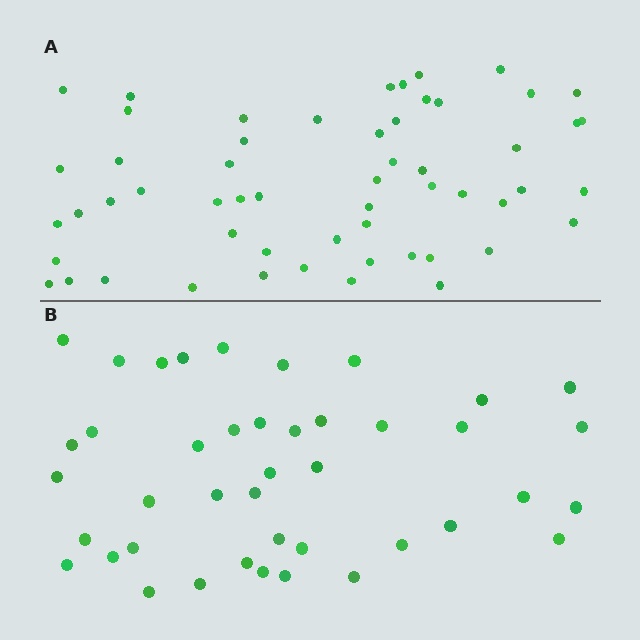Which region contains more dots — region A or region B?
Region A (the top region) has more dots.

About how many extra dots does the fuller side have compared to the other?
Region A has approximately 15 more dots than region B.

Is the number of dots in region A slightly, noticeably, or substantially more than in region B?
Region A has noticeably more, but not dramatically so. The ratio is roughly 1.3 to 1.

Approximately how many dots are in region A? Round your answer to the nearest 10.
About 60 dots. (The exact count is 56, which rounds to 60.)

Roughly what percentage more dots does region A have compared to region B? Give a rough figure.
About 35% more.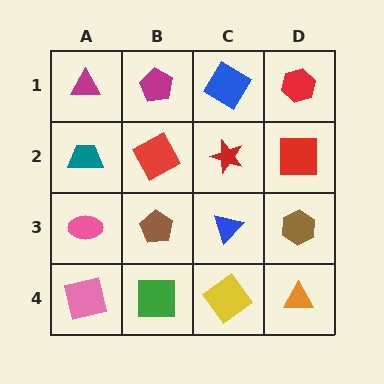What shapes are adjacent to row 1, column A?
A teal trapezoid (row 2, column A), a magenta pentagon (row 1, column B).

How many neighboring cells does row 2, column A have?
3.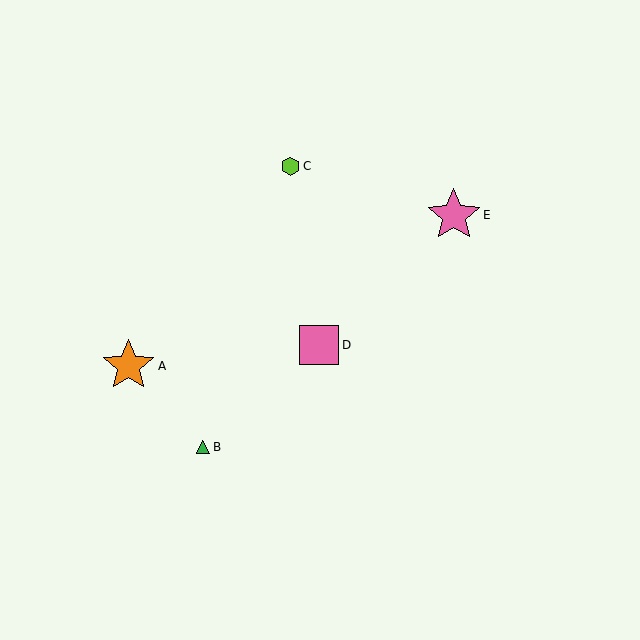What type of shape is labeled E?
Shape E is a pink star.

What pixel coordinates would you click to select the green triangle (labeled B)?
Click at (203, 447) to select the green triangle B.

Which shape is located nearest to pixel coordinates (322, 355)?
The pink square (labeled D) at (319, 345) is nearest to that location.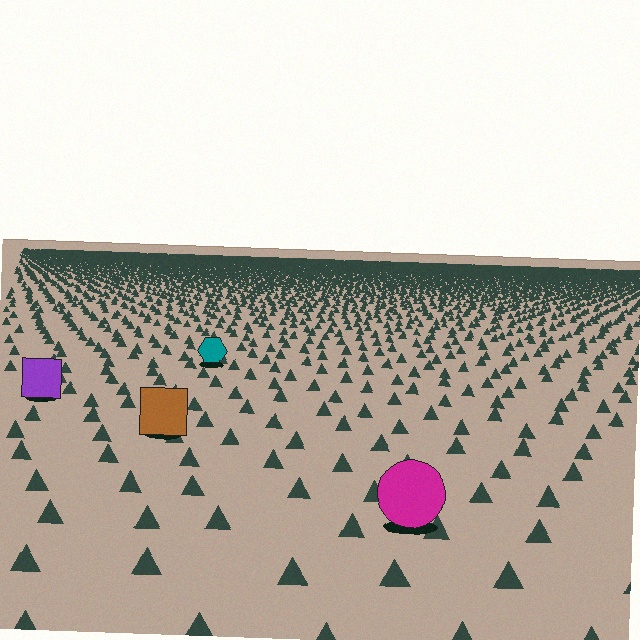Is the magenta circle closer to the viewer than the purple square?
Yes. The magenta circle is closer — you can tell from the texture gradient: the ground texture is coarser near it.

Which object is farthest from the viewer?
The teal hexagon is farthest from the viewer. It appears smaller and the ground texture around it is denser.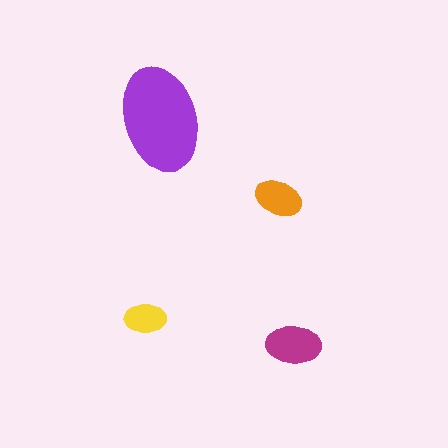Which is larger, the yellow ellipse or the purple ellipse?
The purple one.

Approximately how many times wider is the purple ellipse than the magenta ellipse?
About 2 times wider.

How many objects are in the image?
There are 4 objects in the image.